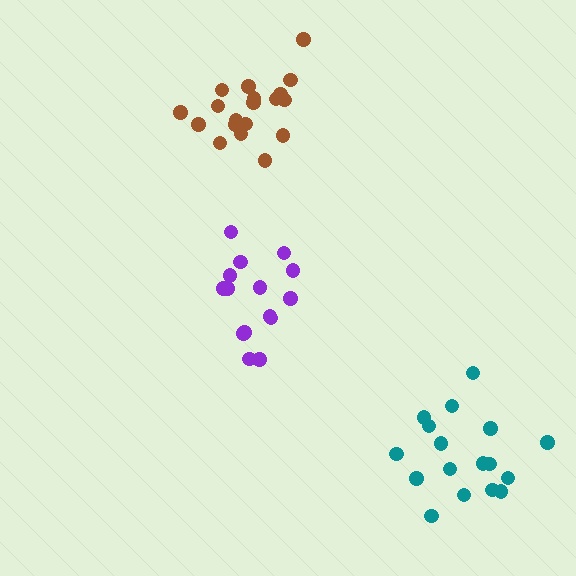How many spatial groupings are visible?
There are 3 spatial groupings.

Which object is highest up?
The brown cluster is topmost.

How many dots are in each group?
Group 1: 15 dots, Group 2: 19 dots, Group 3: 17 dots (51 total).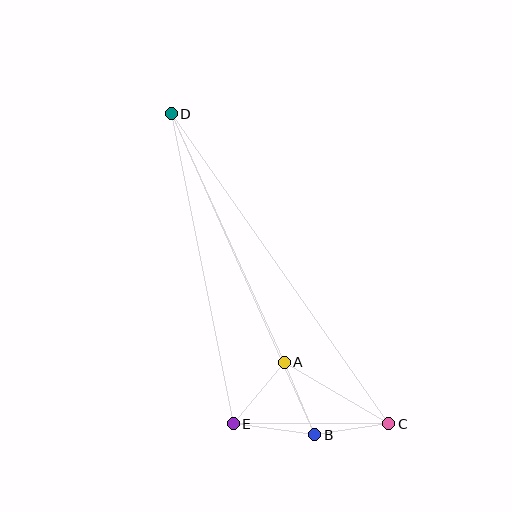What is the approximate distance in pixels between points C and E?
The distance between C and E is approximately 155 pixels.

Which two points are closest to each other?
Points B and C are closest to each other.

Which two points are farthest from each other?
Points C and D are farthest from each other.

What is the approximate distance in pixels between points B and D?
The distance between B and D is approximately 352 pixels.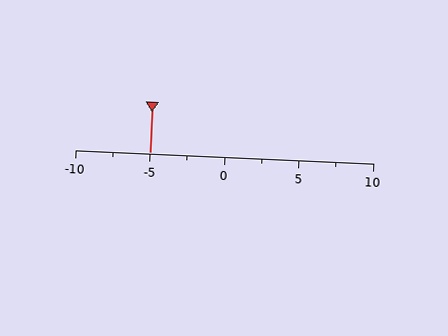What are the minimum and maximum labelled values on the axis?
The axis runs from -10 to 10.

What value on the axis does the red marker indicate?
The marker indicates approximately -5.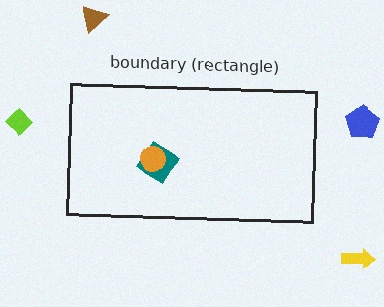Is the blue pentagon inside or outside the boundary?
Outside.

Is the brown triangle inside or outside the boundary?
Outside.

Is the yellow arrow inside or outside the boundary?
Outside.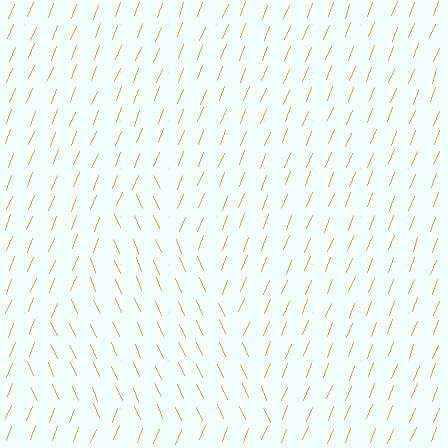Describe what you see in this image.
The image is filled with small orange line segments. A triangle region in the image has lines oriented differently from the surrounding lines, creating a visible texture boundary.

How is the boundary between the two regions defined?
The boundary is defined purely by a change in line orientation (approximately 45 degrees difference). All lines are the same color and thickness.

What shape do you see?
I see a triangle.